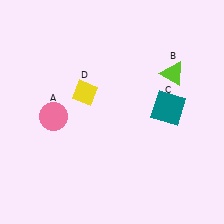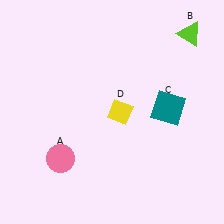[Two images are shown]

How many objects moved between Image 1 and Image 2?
3 objects moved between the two images.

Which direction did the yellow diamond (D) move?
The yellow diamond (D) moved right.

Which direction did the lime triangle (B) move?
The lime triangle (B) moved up.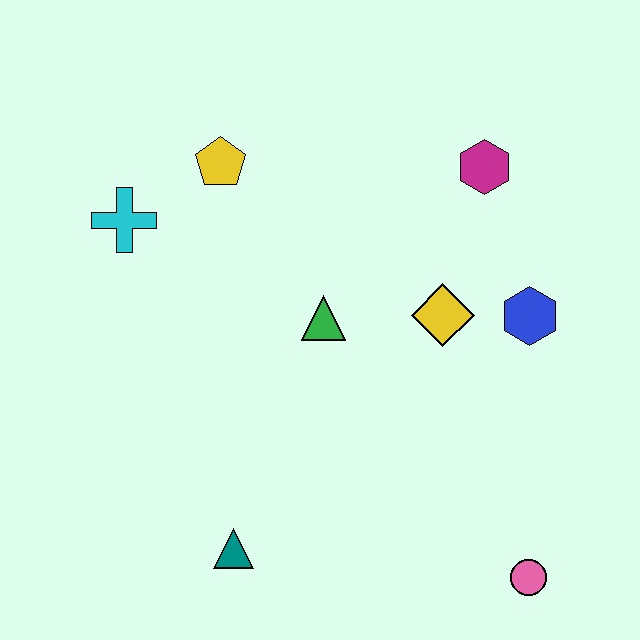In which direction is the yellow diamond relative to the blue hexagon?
The yellow diamond is to the left of the blue hexagon.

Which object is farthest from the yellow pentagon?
The pink circle is farthest from the yellow pentagon.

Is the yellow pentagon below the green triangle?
No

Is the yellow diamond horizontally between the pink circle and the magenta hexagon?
No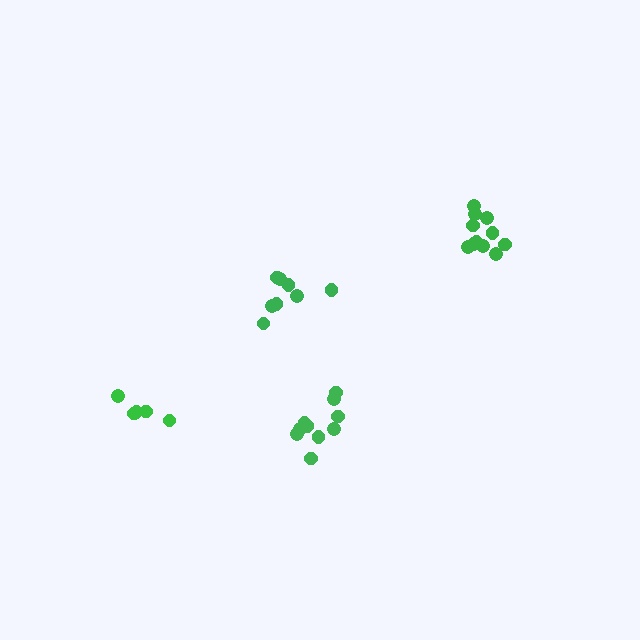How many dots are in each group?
Group 1: 10 dots, Group 2: 8 dots, Group 3: 5 dots, Group 4: 11 dots (34 total).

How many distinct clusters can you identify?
There are 4 distinct clusters.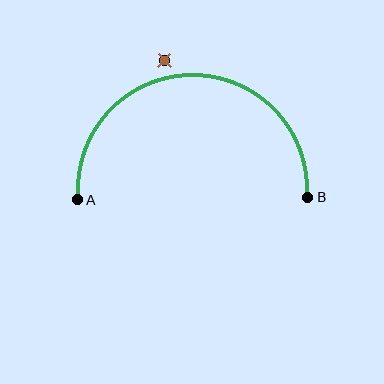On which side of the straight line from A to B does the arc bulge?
The arc bulges above the straight line connecting A and B.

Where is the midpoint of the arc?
The arc midpoint is the point on the curve farthest from the straight line joining A and B. It sits above that line.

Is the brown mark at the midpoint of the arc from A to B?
No — the brown mark does not lie on the arc at all. It sits slightly outside the curve.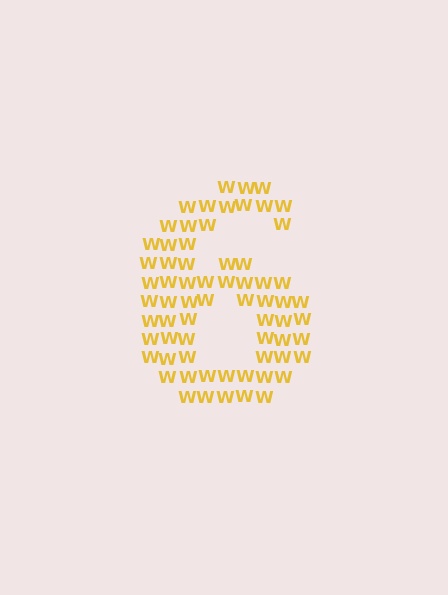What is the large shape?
The large shape is the digit 6.